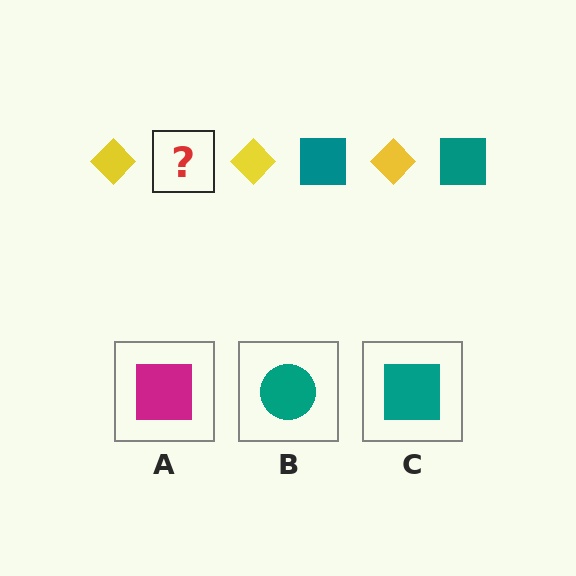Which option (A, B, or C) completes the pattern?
C.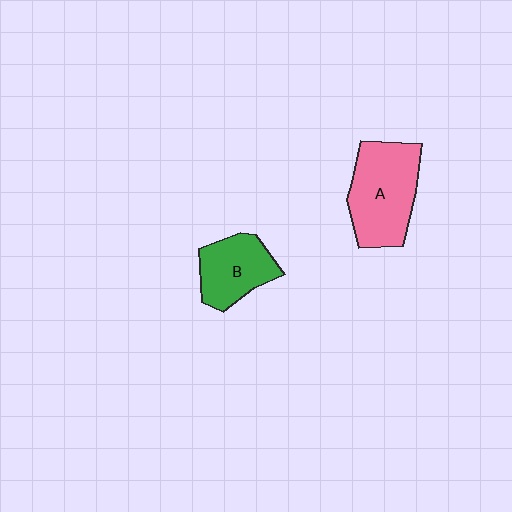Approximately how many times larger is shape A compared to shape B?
Approximately 1.5 times.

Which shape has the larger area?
Shape A (pink).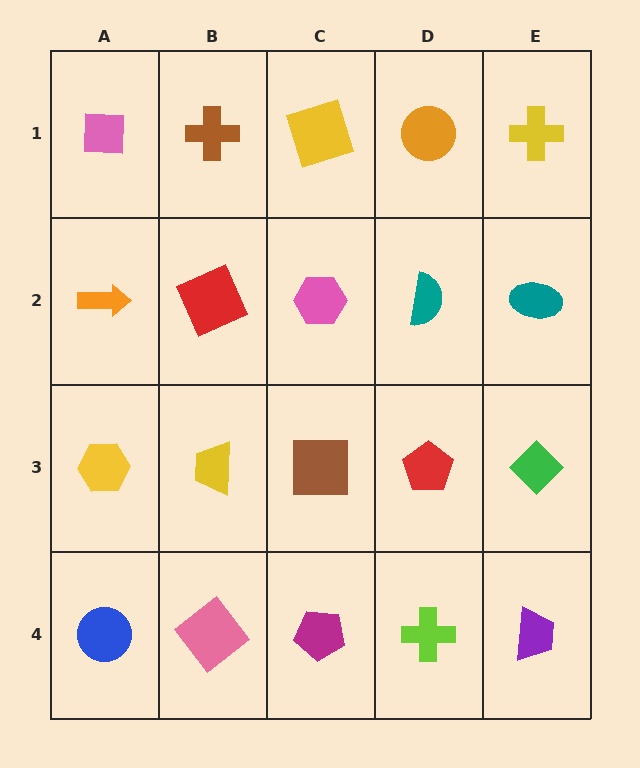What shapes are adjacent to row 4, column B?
A yellow trapezoid (row 3, column B), a blue circle (row 4, column A), a magenta pentagon (row 4, column C).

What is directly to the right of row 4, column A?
A pink diamond.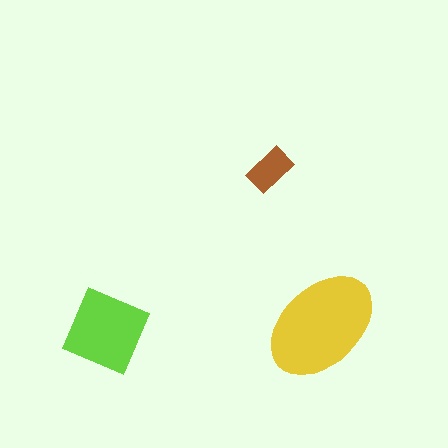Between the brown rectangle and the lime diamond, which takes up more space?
The lime diamond.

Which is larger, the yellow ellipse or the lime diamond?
The yellow ellipse.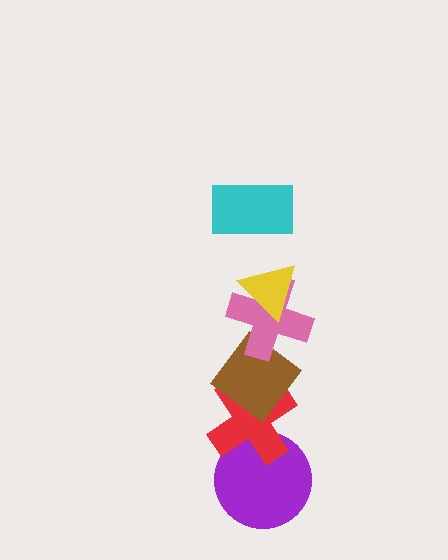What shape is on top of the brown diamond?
The pink cross is on top of the brown diamond.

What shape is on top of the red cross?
The brown diamond is on top of the red cross.